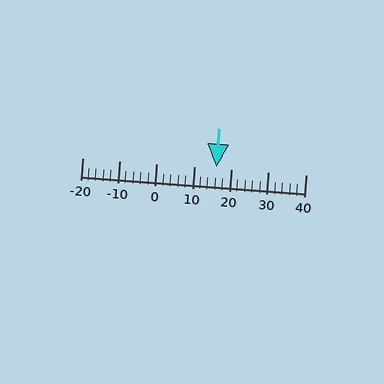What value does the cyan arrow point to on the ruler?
The cyan arrow points to approximately 16.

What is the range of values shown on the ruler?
The ruler shows values from -20 to 40.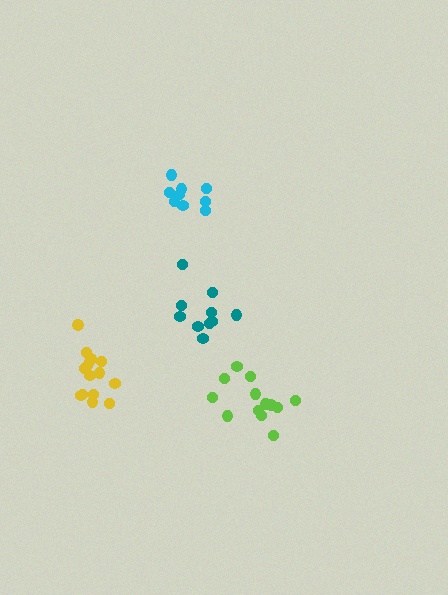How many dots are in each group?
Group 1: 14 dots, Group 2: 9 dots, Group 3: 10 dots, Group 4: 13 dots (46 total).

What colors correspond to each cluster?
The clusters are colored: yellow, cyan, teal, lime.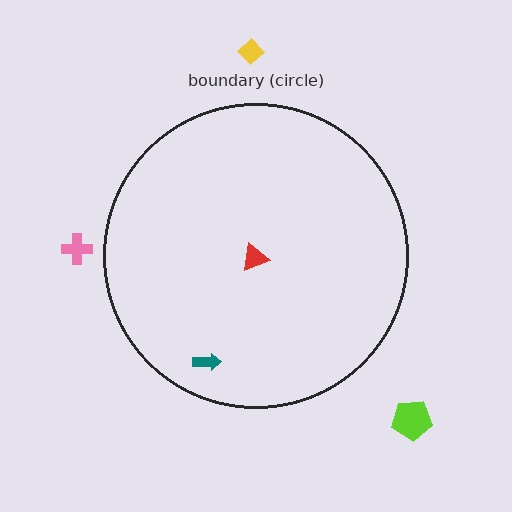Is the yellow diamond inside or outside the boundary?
Outside.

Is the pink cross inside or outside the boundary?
Outside.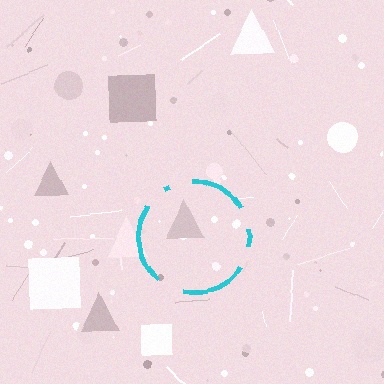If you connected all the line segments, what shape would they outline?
They would outline a circle.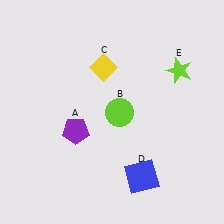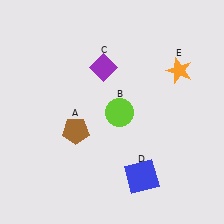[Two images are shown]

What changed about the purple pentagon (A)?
In Image 1, A is purple. In Image 2, it changed to brown.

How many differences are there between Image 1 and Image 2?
There are 3 differences between the two images.